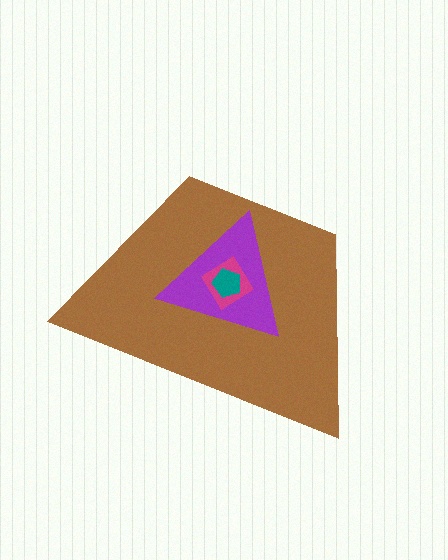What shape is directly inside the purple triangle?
The magenta diamond.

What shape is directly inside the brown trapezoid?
The purple triangle.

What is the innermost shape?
The teal pentagon.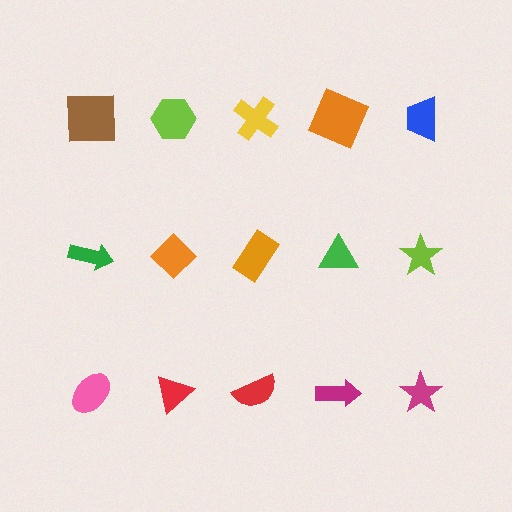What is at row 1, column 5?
A blue trapezoid.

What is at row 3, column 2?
A red triangle.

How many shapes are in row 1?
5 shapes.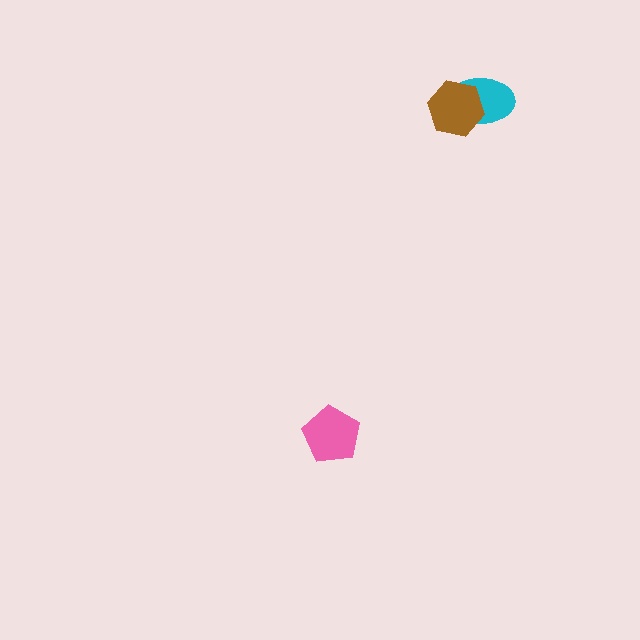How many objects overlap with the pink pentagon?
0 objects overlap with the pink pentagon.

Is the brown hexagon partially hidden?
No, no other shape covers it.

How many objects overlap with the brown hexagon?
1 object overlaps with the brown hexagon.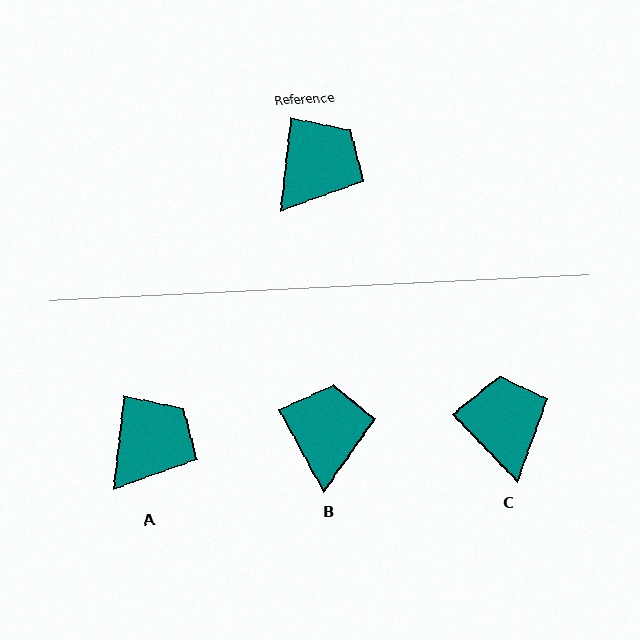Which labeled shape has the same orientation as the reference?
A.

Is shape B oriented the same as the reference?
No, it is off by about 35 degrees.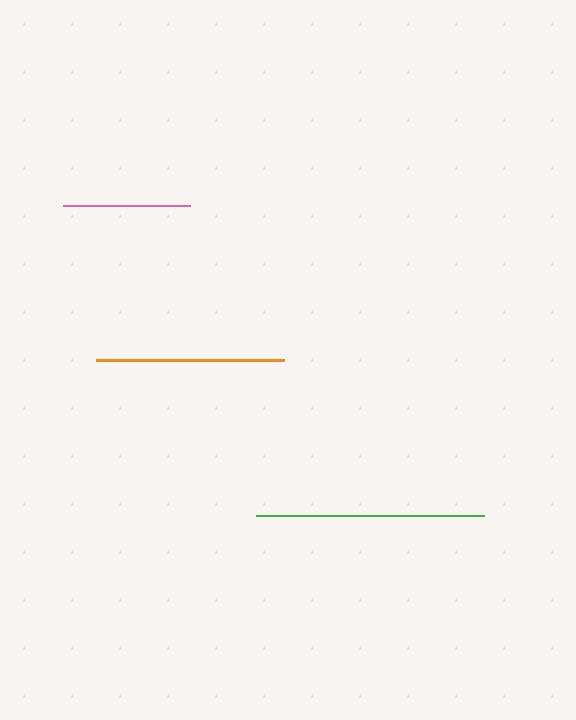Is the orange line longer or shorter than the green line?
The green line is longer than the orange line.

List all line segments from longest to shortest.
From longest to shortest: green, orange, pink.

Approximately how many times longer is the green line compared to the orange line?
The green line is approximately 1.2 times the length of the orange line.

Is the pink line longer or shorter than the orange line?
The orange line is longer than the pink line.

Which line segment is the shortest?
The pink line is the shortest at approximately 127 pixels.